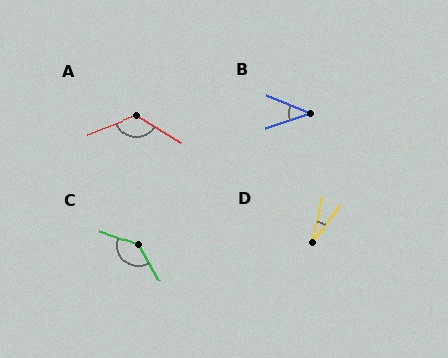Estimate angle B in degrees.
Approximately 42 degrees.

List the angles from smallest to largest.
D (24°), B (42°), A (127°), C (140°).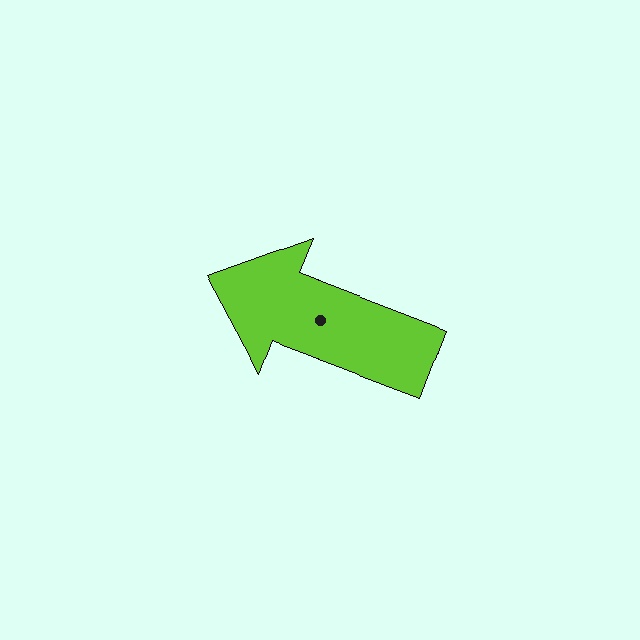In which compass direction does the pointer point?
West.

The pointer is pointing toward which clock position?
Roughly 10 o'clock.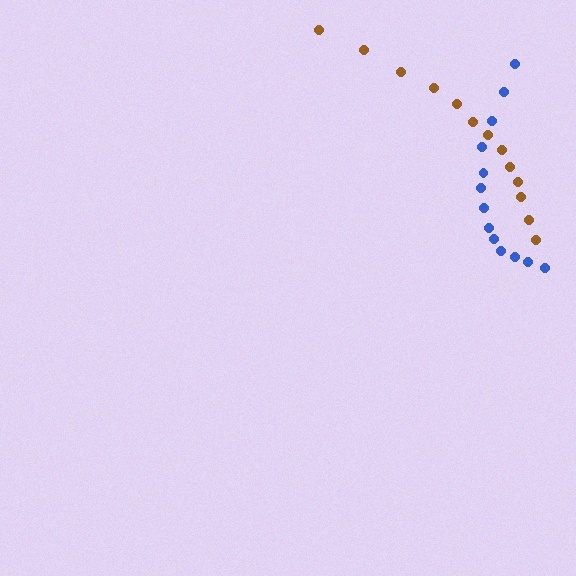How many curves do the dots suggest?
There are 2 distinct paths.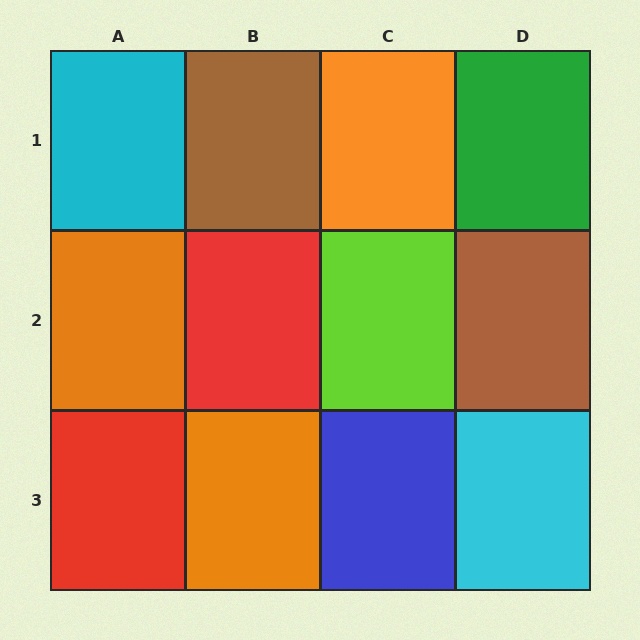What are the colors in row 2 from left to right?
Orange, red, lime, brown.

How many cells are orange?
3 cells are orange.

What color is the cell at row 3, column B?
Orange.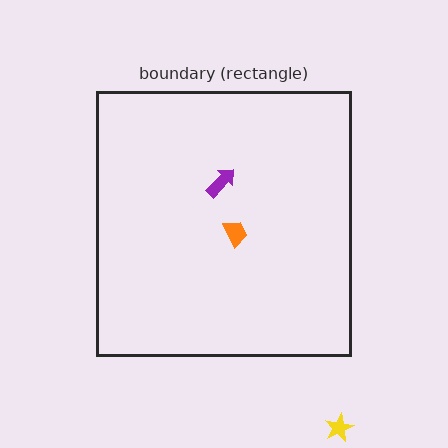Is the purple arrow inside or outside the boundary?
Inside.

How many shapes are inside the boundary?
2 inside, 1 outside.